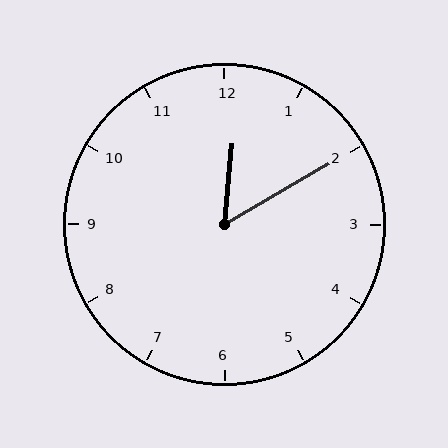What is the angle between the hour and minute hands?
Approximately 55 degrees.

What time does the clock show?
12:10.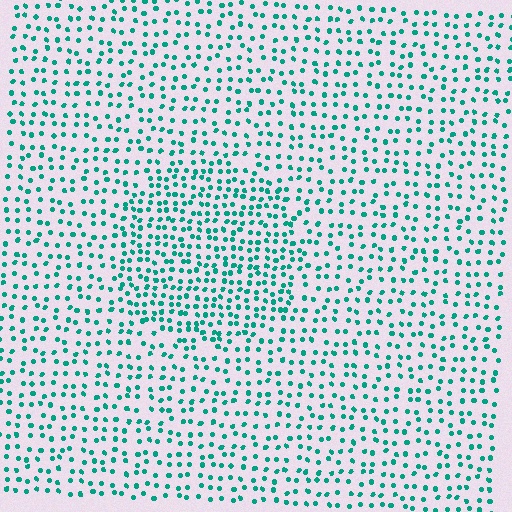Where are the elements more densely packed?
The elements are more densely packed inside the circle boundary.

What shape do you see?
I see a circle.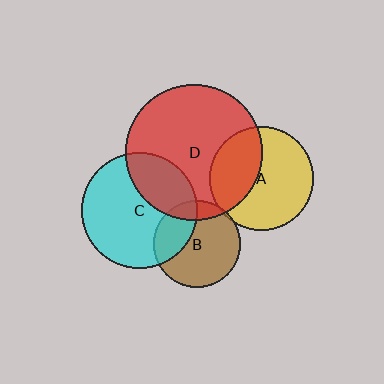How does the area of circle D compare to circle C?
Approximately 1.4 times.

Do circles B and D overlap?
Yes.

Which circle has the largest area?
Circle D (red).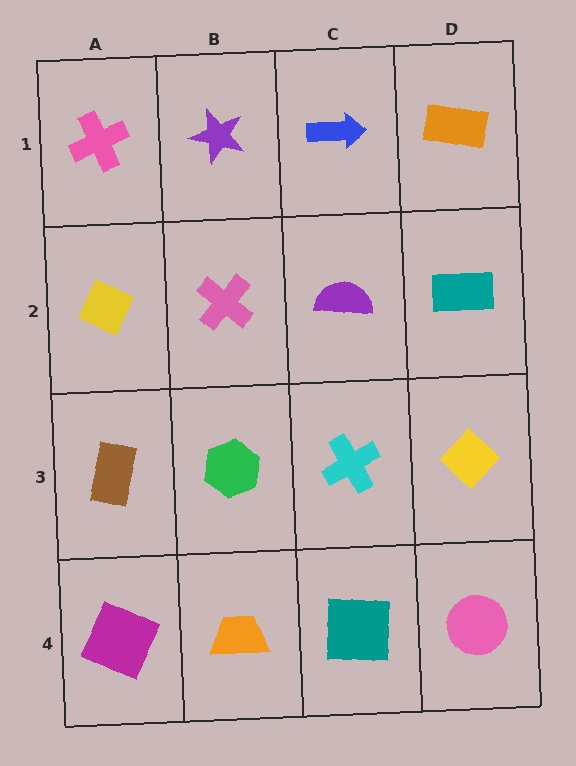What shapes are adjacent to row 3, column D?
A teal rectangle (row 2, column D), a pink circle (row 4, column D), a cyan cross (row 3, column C).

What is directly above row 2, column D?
An orange rectangle.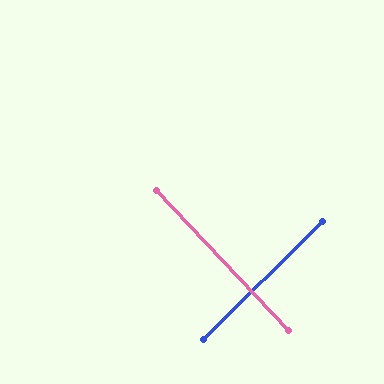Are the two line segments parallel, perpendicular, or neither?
Perpendicular — they meet at approximately 88°.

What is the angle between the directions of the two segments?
Approximately 88 degrees.